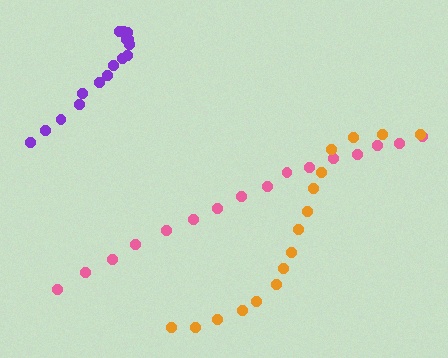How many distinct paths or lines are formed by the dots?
There are 3 distinct paths.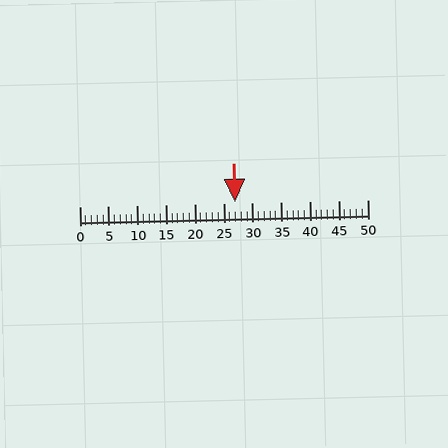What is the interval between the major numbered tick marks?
The major tick marks are spaced 5 units apart.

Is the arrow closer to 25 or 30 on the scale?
The arrow is closer to 25.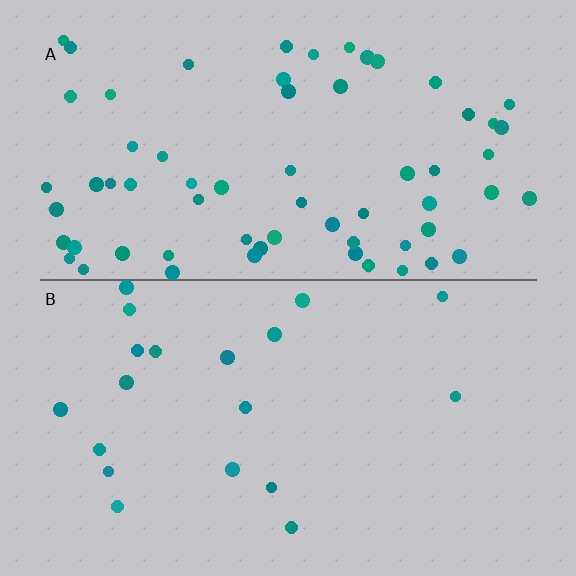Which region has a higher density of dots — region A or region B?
A (the top).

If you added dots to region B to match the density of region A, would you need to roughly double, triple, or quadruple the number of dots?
Approximately triple.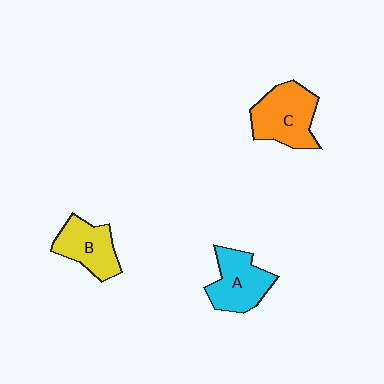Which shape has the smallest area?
Shape B (yellow).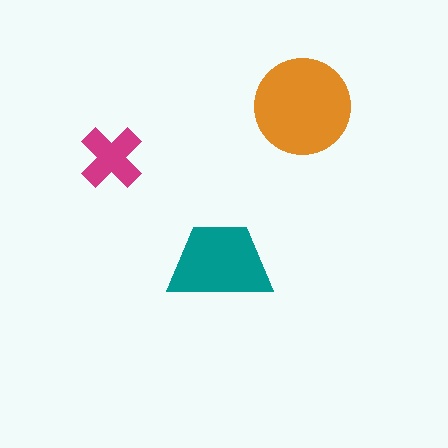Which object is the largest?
The orange circle.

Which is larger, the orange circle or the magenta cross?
The orange circle.